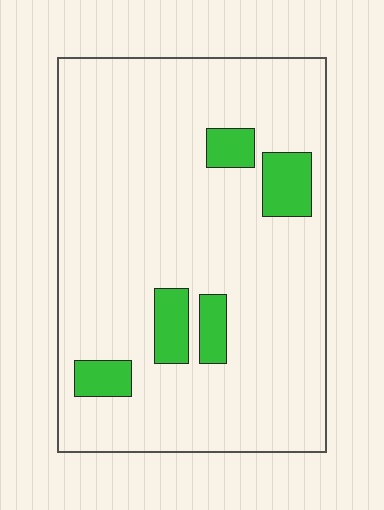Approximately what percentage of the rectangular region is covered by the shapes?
Approximately 10%.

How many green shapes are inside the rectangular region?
5.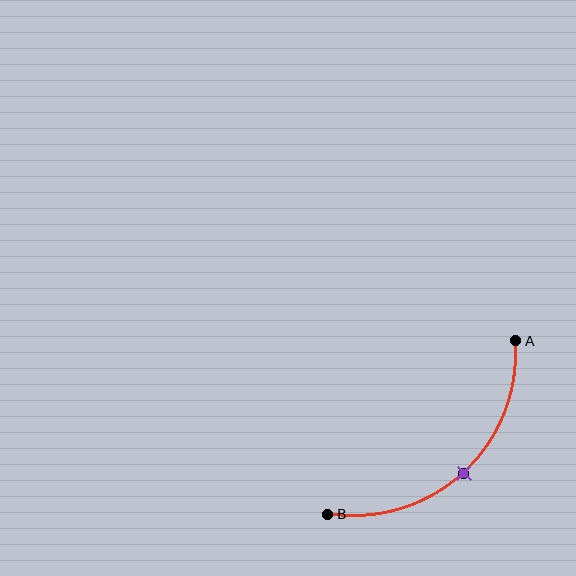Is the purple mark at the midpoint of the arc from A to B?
Yes. The purple mark lies on the arc at equal arc-length from both A and B — it is the arc midpoint.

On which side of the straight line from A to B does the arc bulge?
The arc bulges below and to the right of the straight line connecting A and B.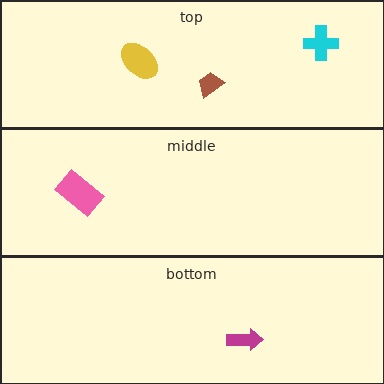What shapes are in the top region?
The brown trapezoid, the cyan cross, the yellow ellipse.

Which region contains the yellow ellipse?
The top region.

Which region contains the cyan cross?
The top region.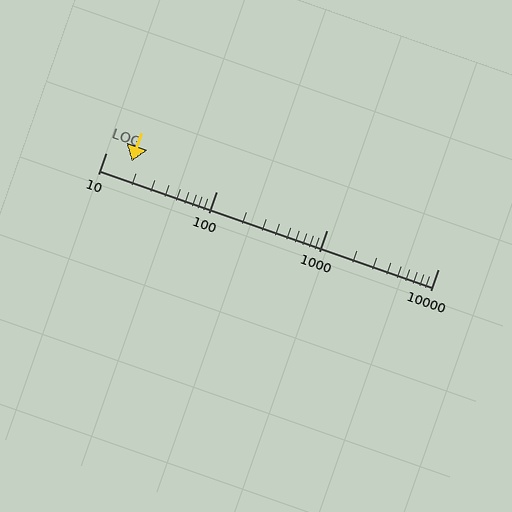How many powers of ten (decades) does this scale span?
The scale spans 3 decades, from 10 to 10000.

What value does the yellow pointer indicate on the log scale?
The pointer indicates approximately 17.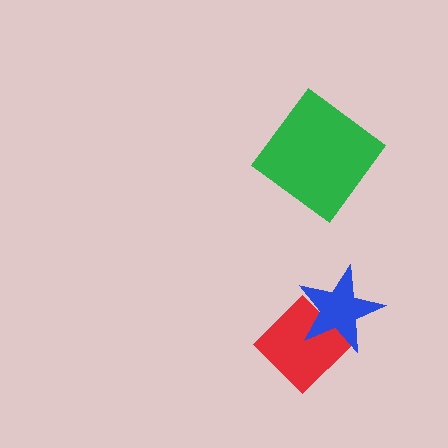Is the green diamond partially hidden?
No, no other shape covers it.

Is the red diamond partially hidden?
Yes, it is partially covered by another shape.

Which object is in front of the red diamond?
The blue star is in front of the red diamond.